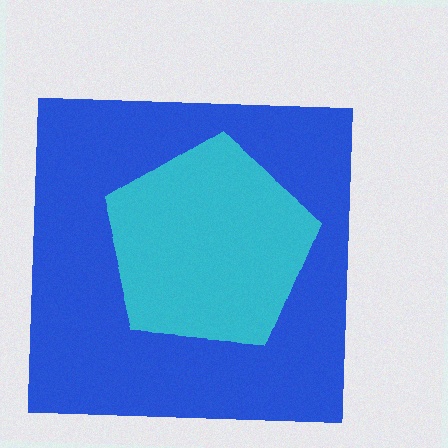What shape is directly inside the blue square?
The cyan pentagon.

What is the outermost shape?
The blue square.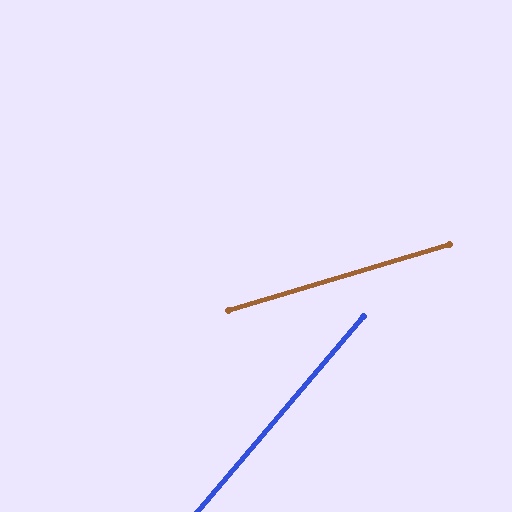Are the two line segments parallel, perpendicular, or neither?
Neither parallel nor perpendicular — they differ by about 33°.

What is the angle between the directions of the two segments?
Approximately 33 degrees.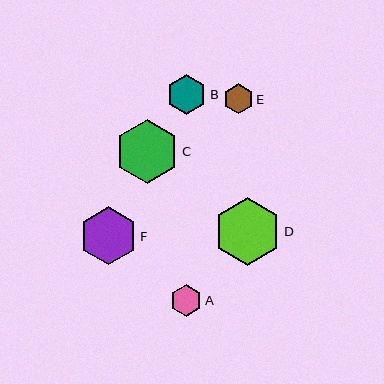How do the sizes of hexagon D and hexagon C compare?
Hexagon D and hexagon C are approximately the same size.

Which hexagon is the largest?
Hexagon D is the largest with a size of approximately 67 pixels.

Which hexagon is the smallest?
Hexagon E is the smallest with a size of approximately 30 pixels.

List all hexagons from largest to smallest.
From largest to smallest: D, C, F, B, A, E.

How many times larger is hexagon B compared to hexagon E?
Hexagon B is approximately 1.3 times the size of hexagon E.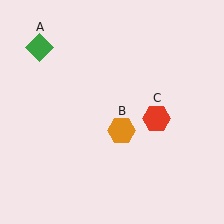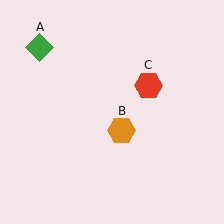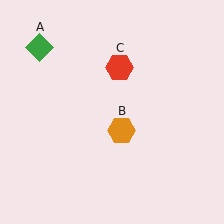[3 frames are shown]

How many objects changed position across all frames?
1 object changed position: red hexagon (object C).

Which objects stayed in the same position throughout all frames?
Green diamond (object A) and orange hexagon (object B) remained stationary.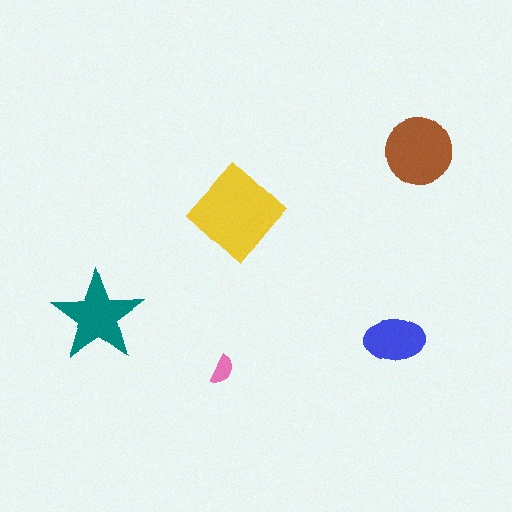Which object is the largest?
The yellow diamond.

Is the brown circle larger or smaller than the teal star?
Larger.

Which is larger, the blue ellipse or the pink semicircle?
The blue ellipse.